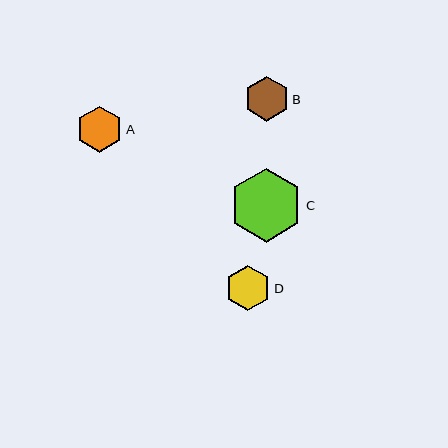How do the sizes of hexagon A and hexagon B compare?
Hexagon A and hexagon B are approximately the same size.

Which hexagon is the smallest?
Hexagon B is the smallest with a size of approximately 45 pixels.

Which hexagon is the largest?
Hexagon C is the largest with a size of approximately 74 pixels.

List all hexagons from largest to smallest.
From largest to smallest: C, A, D, B.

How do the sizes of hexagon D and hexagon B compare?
Hexagon D and hexagon B are approximately the same size.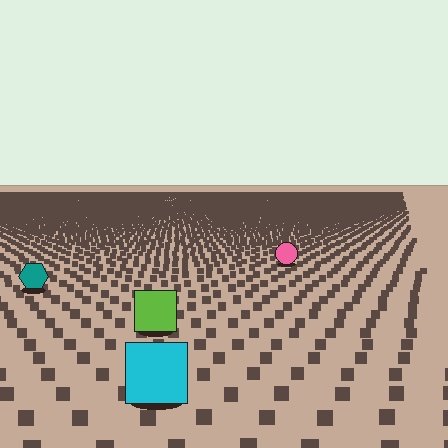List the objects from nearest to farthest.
From nearest to farthest: the cyan square, the lime square, the teal hexagon, the pink circle.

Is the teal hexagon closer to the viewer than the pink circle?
Yes. The teal hexagon is closer — you can tell from the texture gradient: the ground texture is coarser near it.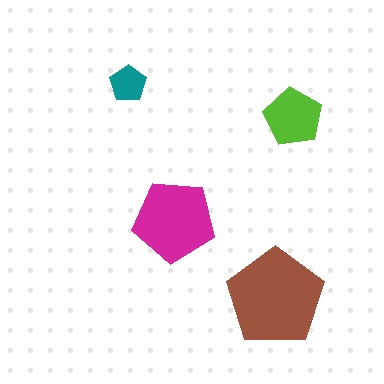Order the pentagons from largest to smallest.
the brown one, the magenta one, the lime one, the teal one.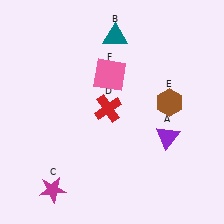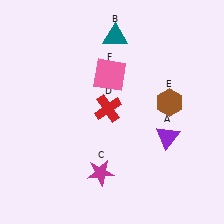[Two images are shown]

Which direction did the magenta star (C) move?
The magenta star (C) moved right.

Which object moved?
The magenta star (C) moved right.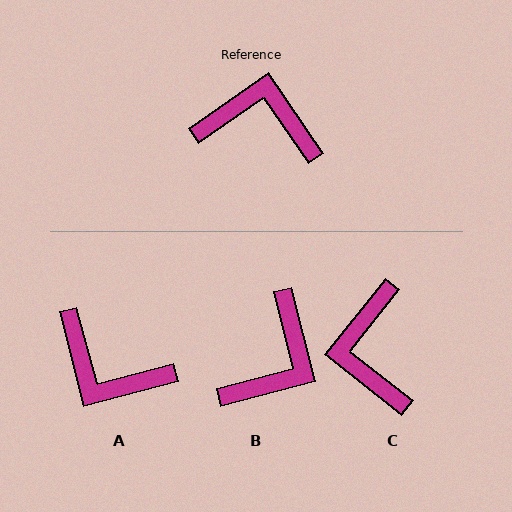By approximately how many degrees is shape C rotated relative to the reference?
Approximately 107 degrees counter-clockwise.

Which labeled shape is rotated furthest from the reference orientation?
A, about 160 degrees away.